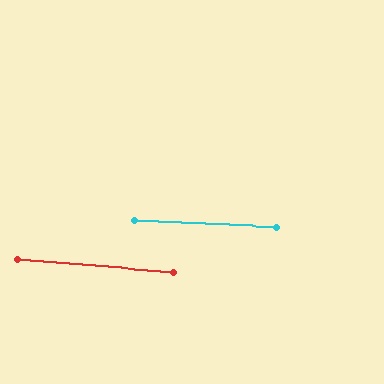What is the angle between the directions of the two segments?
Approximately 2 degrees.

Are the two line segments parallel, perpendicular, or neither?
Parallel — their directions differ by only 1.9°.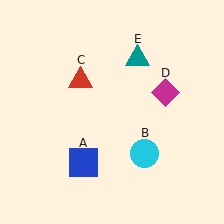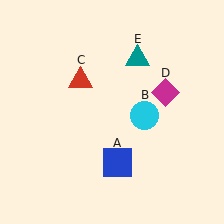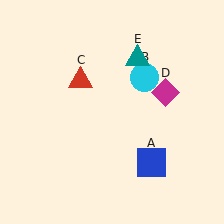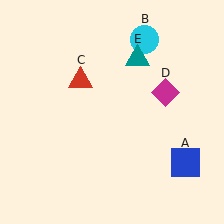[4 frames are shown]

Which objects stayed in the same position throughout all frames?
Red triangle (object C) and magenta diamond (object D) and teal triangle (object E) remained stationary.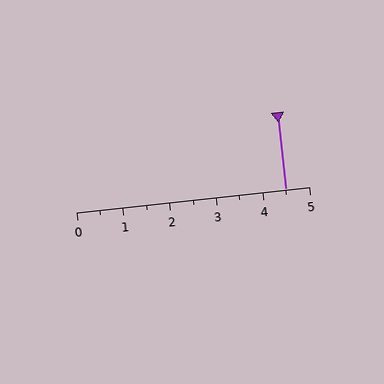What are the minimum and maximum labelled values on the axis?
The axis runs from 0 to 5.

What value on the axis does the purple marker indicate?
The marker indicates approximately 4.5.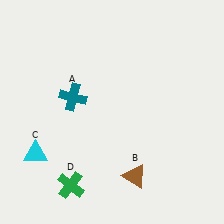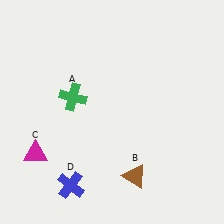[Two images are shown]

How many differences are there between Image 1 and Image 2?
There are 3 differences between the two images.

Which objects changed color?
A changed from teal to green. C changed from cyan to magenta. D changed from green to blue.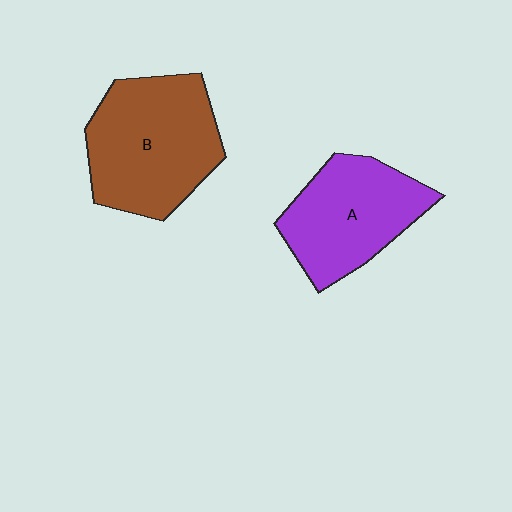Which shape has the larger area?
Shape B (brown).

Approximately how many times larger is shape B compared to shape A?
Approximately 1.2 times.